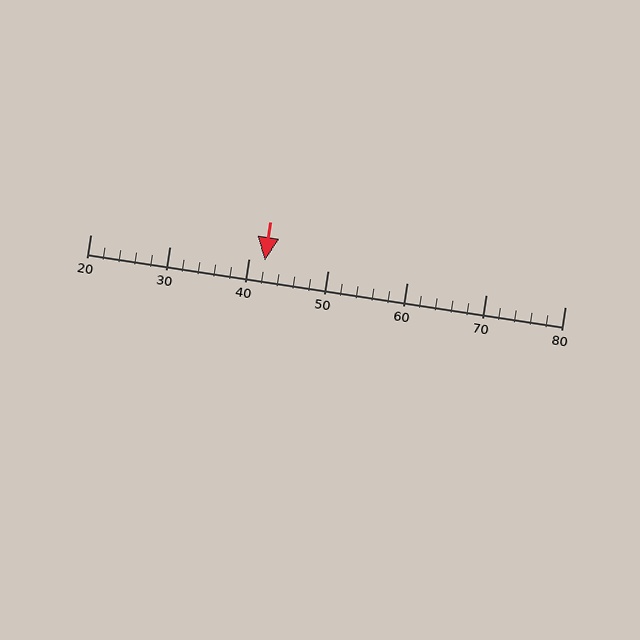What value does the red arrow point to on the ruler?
The red arrow points to approximately 42.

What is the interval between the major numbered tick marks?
The major tick marks are spaced 10 units apart.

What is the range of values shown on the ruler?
The ruler shows values from 20 to 80.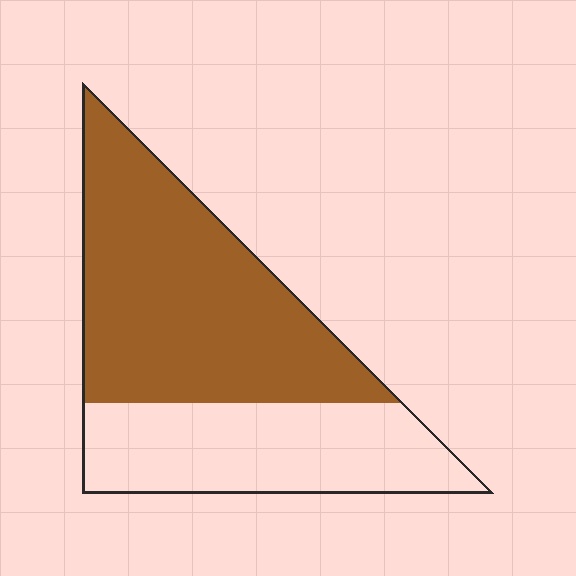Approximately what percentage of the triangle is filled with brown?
Approximately 60%.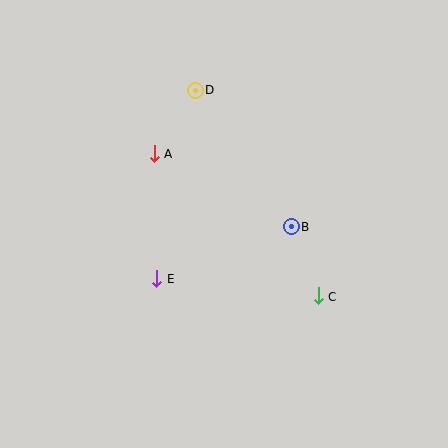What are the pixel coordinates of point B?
Point B is at (291, 227).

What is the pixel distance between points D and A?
The distance between D and A is 75 pixels.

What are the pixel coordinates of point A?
Point A is at (155, 153).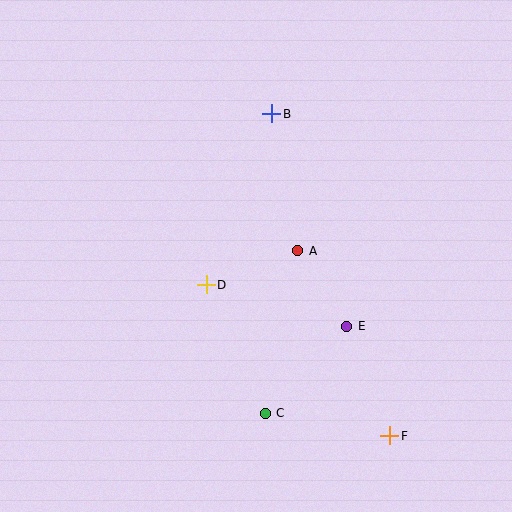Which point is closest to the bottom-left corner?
Point C is closest to the bottom-left corner.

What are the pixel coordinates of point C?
Point C is at (265, 413).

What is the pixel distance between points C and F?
The distance between C and F is 127 pixels.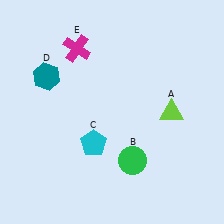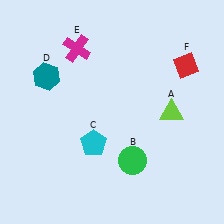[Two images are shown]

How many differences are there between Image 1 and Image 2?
There is 1 difference between the two images.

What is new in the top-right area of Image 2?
A red diamond (F) was added in the top-right area of Image 2.